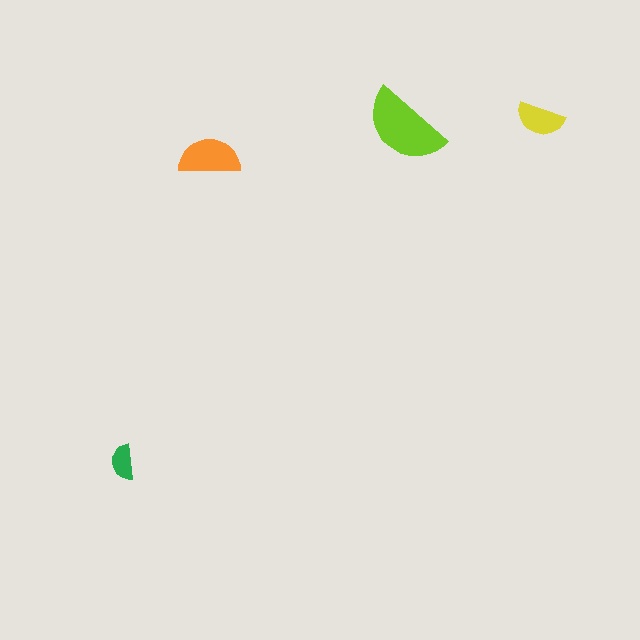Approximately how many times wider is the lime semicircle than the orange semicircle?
About 1.5 times wider.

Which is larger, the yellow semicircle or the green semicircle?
The yellow one.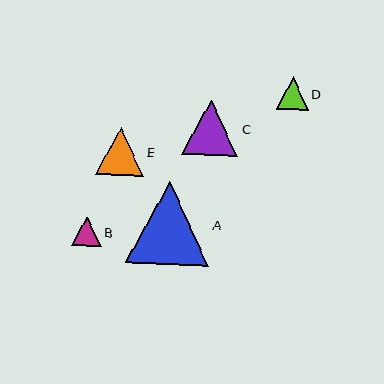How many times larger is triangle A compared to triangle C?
Triangle A is approximately 1.5 times the size of triangle C.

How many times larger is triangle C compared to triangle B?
Triangle C is approximately 1.9 times the size of triangle B.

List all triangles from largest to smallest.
From largest to smallest: A, C, E, D, B.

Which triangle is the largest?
Triangle A is the largest with a size of approximately 83 pixels.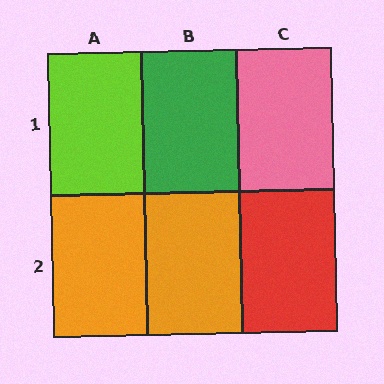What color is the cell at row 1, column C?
Pink.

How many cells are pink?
1 cell is pink.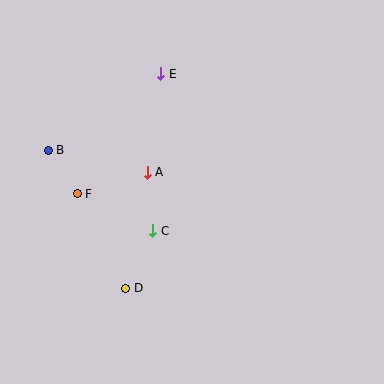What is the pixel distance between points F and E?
The distance between F and E is 146 pixels.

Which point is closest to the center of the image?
Point A at (147, 172) is closest to the center.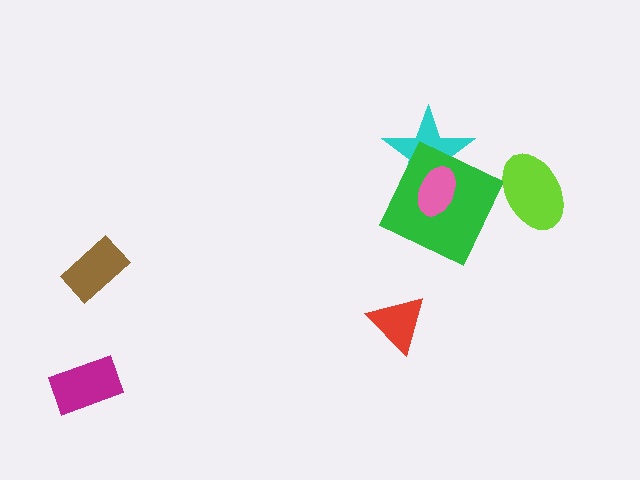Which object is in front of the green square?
The pink ellipse is in front of the green square.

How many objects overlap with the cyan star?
2 objects overlap with the cyan star.